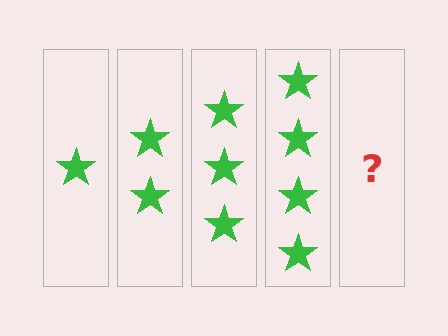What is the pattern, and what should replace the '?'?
The pattern is that each step adds one more star. The '?' should be 5 stars.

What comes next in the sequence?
The next element should be 5 stars.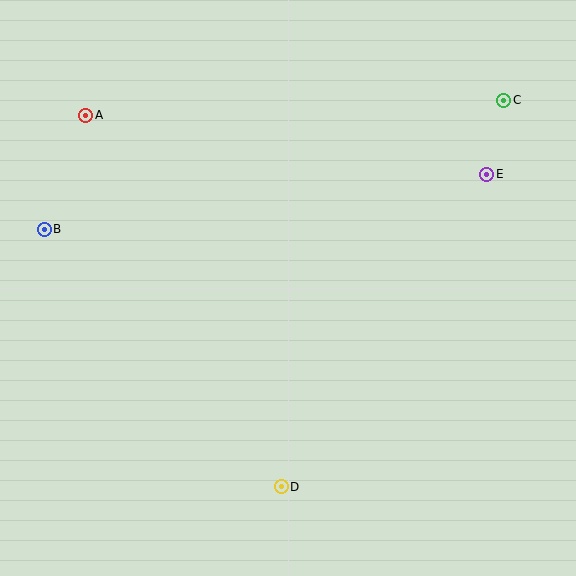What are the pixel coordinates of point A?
Point A is at (86, 115).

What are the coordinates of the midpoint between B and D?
The midpoint between B and D is at (163, 358).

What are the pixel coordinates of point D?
Point D is at (281, 487).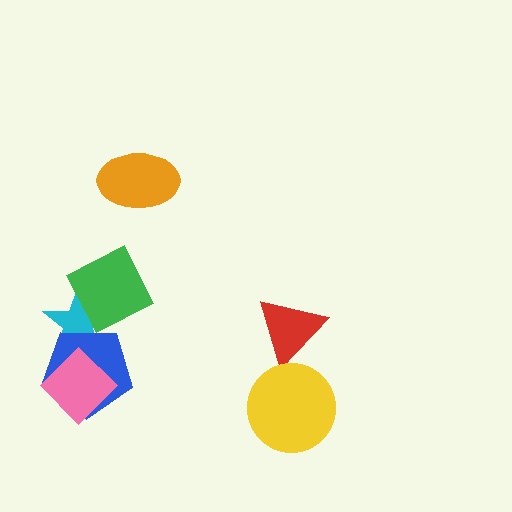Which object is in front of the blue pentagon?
The pink diamond is in front of the blue pentagon.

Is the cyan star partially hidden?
Yes, it is partially covered by another shape.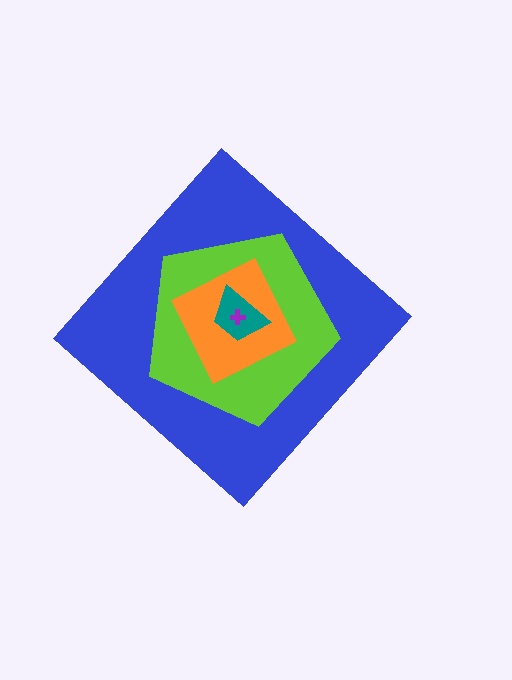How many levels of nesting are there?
5.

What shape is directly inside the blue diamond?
The lime pentagon.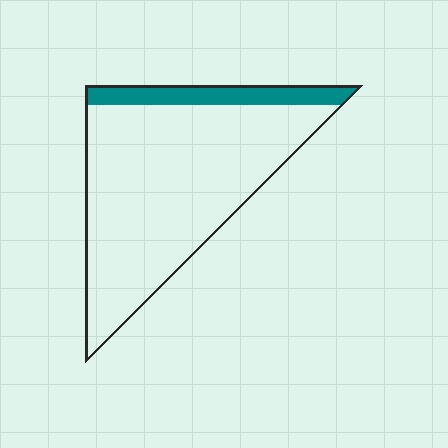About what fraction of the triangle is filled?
About one eighth (1/8).